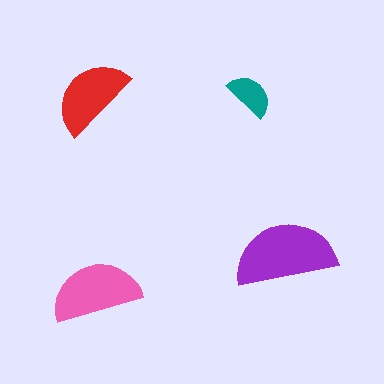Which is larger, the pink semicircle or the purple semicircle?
The purple one.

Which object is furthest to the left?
The red semicircle is leftmost.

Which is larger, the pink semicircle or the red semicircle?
The pink one.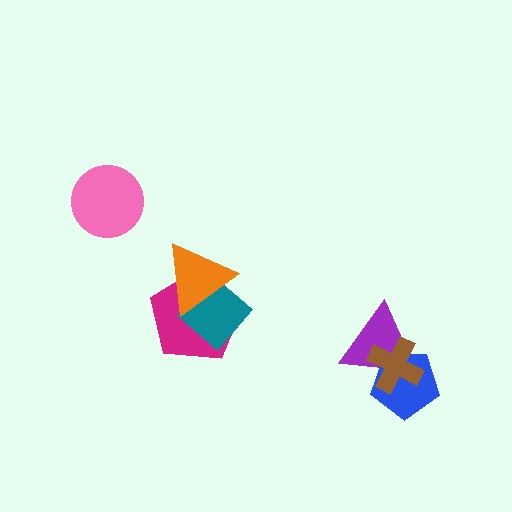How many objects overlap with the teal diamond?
2 objects overlap with the teal diamond.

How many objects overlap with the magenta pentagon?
2 objects overlap with the magenta pentagon.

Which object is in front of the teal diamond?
The orange triangle is in front of the teal diamond.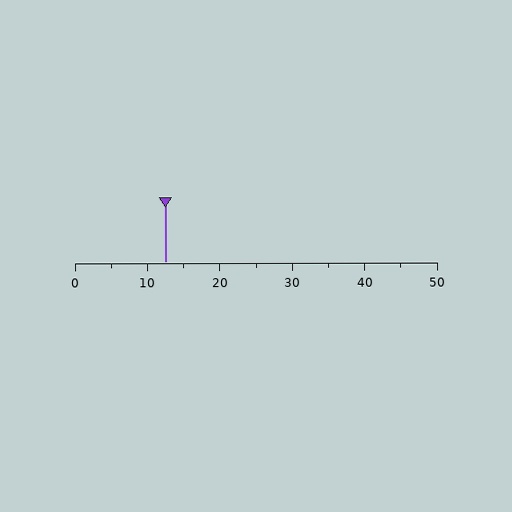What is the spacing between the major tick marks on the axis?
The major ticks are spaced 10 apart.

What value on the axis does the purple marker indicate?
The marker indicates approximately 12.5.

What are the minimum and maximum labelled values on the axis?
The axis runs from 0 to 50.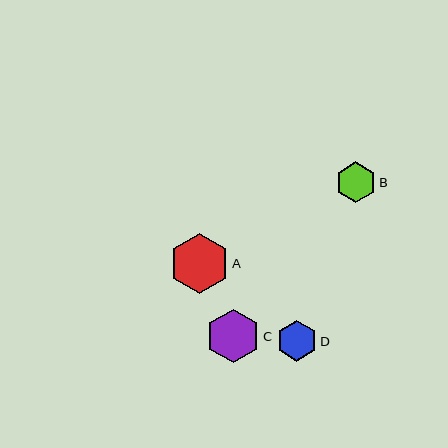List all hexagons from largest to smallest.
From largest to smallest: A, C, D, B.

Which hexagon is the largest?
Hexagon A is the largest with a size of approximately 60 pixels.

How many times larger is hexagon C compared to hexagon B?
Hexagon C is approximately 1.3 times the size of hexagon B.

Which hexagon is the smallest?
Hexagon B is the smallest with a size of approximately 40 pixels.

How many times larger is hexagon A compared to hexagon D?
Hexagon A is approximately 1.5 times the size of hexagon D.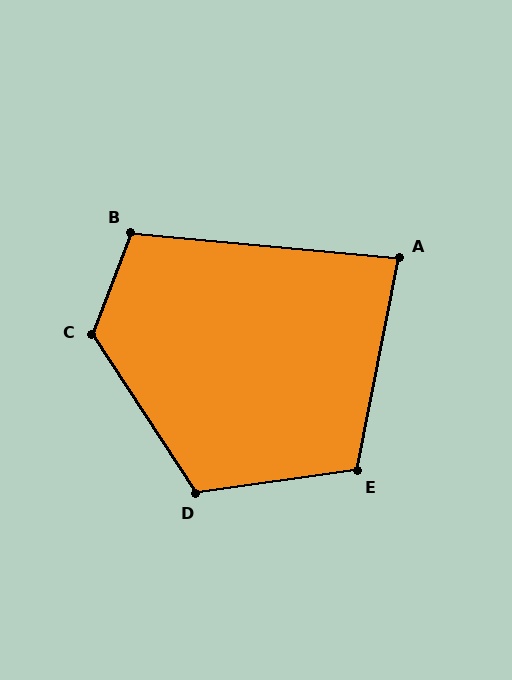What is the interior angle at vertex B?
Approximately 106 degrees (obtuse).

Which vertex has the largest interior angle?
C, at approximately 125 degrees.